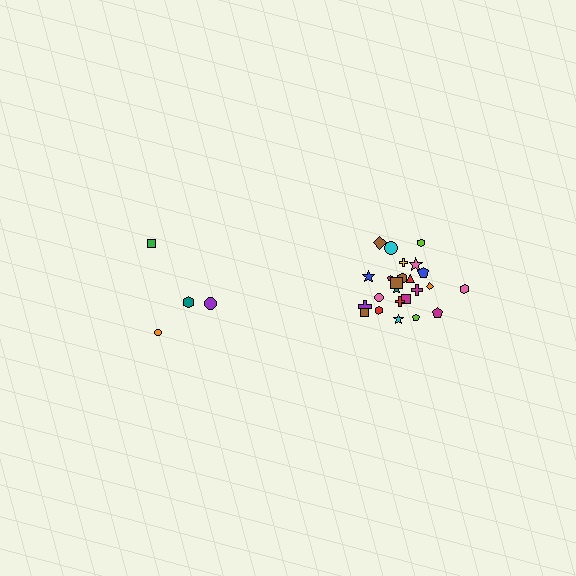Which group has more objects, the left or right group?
The right group.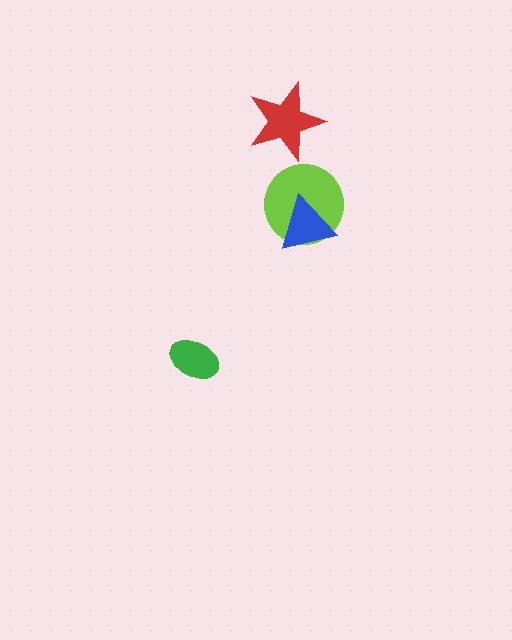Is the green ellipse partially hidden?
No, no other shape covers it.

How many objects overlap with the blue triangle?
1 object overlaps with the blue triangle.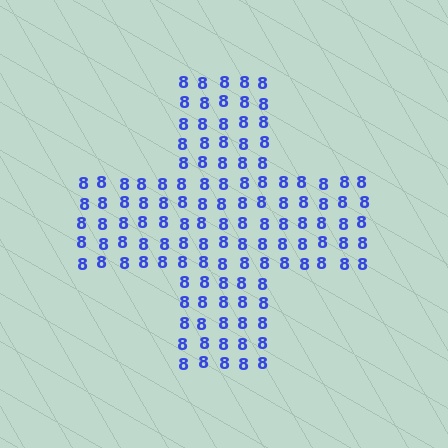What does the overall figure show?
The overall figure shows a cross.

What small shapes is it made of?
It is made of small digit 8's.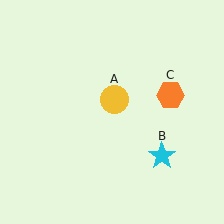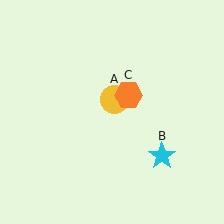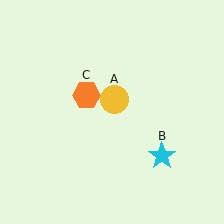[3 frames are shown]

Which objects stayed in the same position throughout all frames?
Yellow circle (object A) and cyan star (object B) remained stationary.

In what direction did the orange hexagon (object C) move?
The orange hexagon (object C) moved left.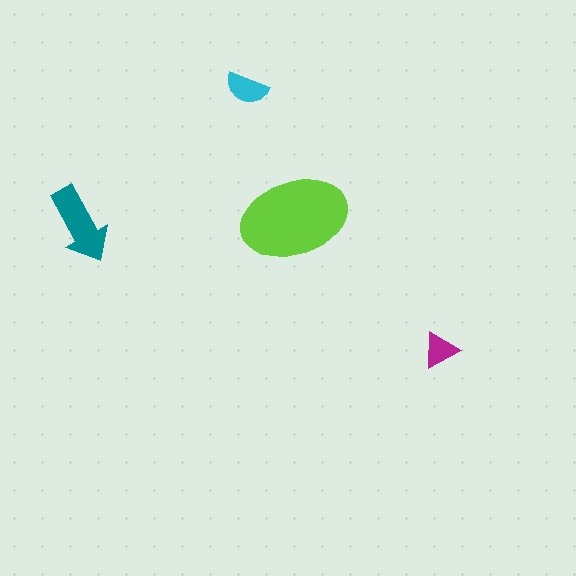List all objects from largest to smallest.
The lime ellipse, the teal arrow, the cyan semicircle, the magenta triangle.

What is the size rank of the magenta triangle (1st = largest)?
4th.